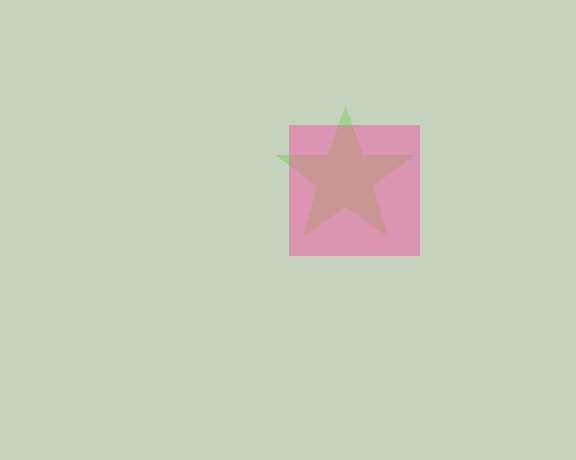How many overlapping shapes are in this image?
There are 2 overlapping shapes in the image.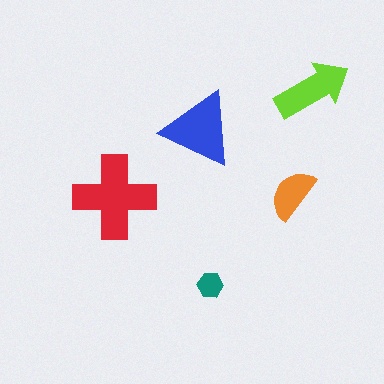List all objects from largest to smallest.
The red cross, the blue triangle, the lime arrow, the orange semicircle, the teal hexagon.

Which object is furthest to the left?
The red cross is leftmost.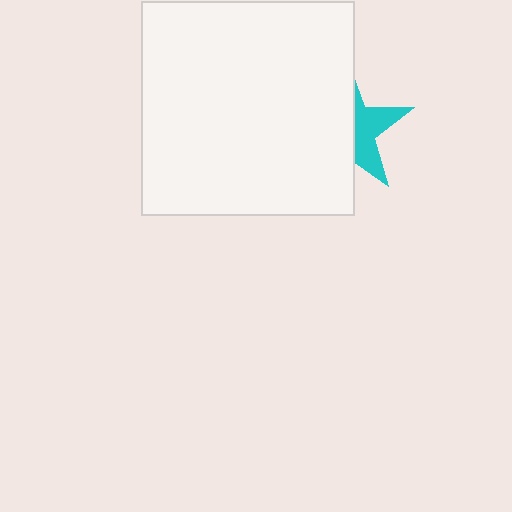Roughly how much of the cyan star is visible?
A small part of it is visible (roughly 38%).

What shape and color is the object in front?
The object in front is a white square.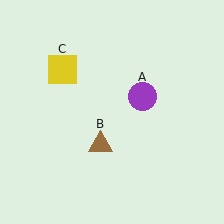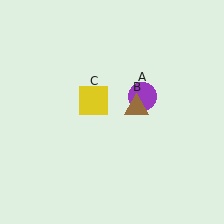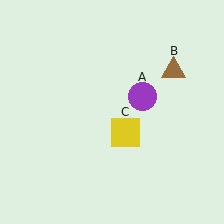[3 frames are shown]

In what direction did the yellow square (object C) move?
The yellow square (object C) moved down and to the right.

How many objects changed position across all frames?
2 objects changed position: brown triangle (object B), yellow square (object C).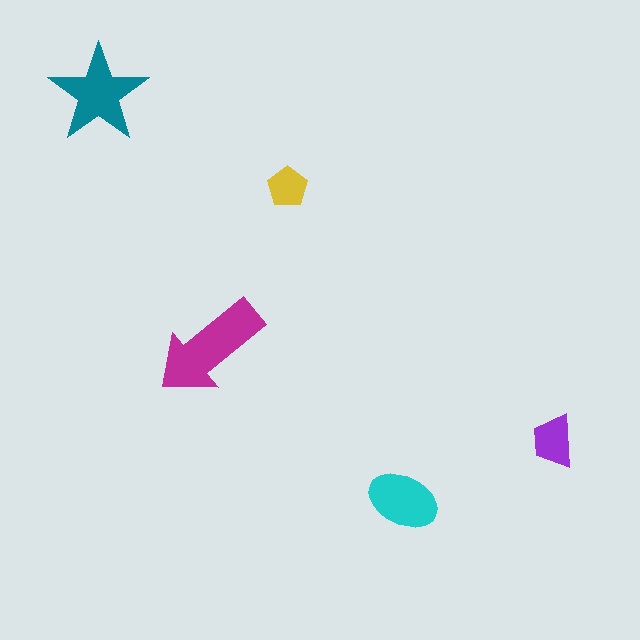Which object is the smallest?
The yellow pentagon.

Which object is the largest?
The magenta arrow.